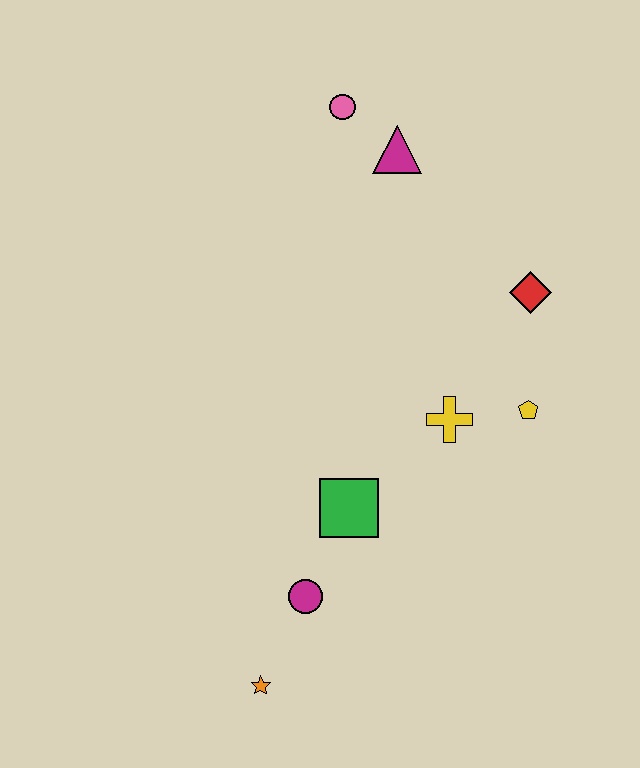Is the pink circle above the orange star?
Yes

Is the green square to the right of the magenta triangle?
No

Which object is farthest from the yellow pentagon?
The orange star is farthest from the yellow pentagon.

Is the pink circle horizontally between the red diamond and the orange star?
Yes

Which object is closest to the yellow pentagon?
The yellow cross is closest to the yellow pentagon.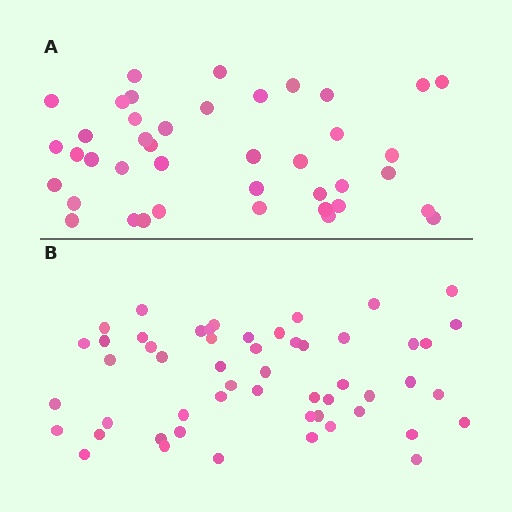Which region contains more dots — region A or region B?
Region B (the bottom region) has more dots.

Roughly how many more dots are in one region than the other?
Region B has roughly 12 or so more dots than region A.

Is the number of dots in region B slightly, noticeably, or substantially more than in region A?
Region B has noticeably more, but not dramatically so. The ratio is roughly 1.3 to 1.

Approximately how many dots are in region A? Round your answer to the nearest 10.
About 40 dots. (The exact count is 41, which rounds to 40.)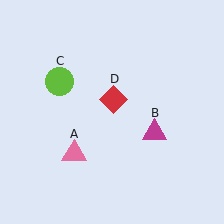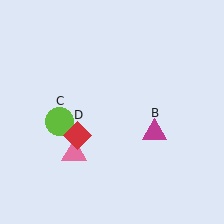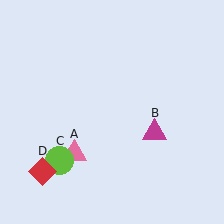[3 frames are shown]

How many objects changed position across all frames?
2 objects changed position: lime circle (object C), red diamond (object D).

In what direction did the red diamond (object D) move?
The red diamond (object D) moved down and to the left.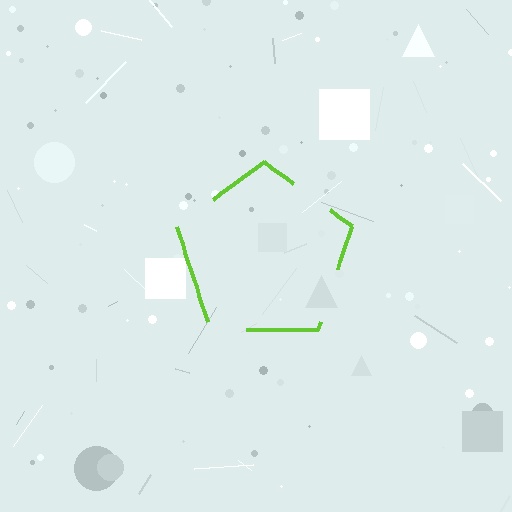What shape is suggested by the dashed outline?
The dashed outline suggests a pentagon.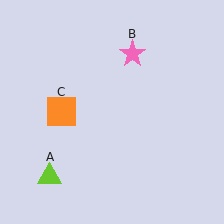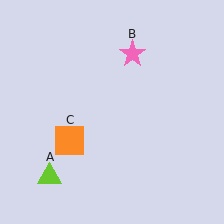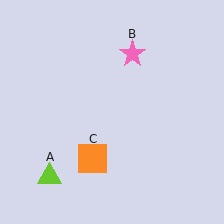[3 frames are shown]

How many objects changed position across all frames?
1 object changed position: orange square (object C).